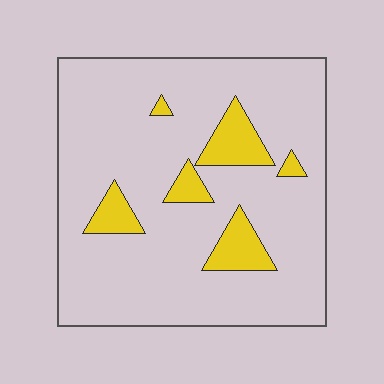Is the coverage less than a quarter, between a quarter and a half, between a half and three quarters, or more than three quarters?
Less than a quarter.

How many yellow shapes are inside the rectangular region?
6.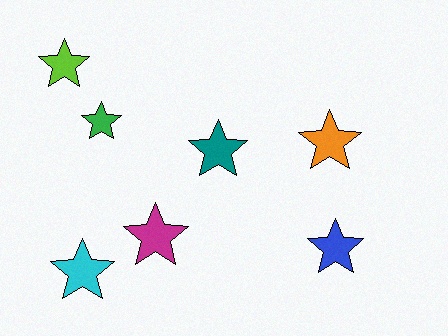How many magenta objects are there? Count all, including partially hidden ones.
There is 1 magenta object.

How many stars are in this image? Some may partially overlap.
There are 7 stars.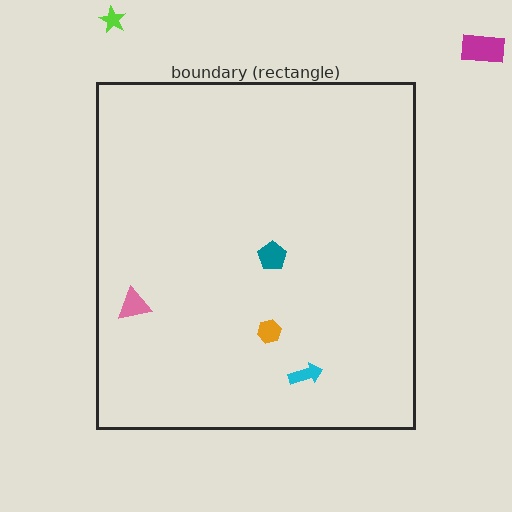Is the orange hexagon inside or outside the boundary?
Inside.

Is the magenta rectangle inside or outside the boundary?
Outside.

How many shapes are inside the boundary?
4 inside, 2 outside.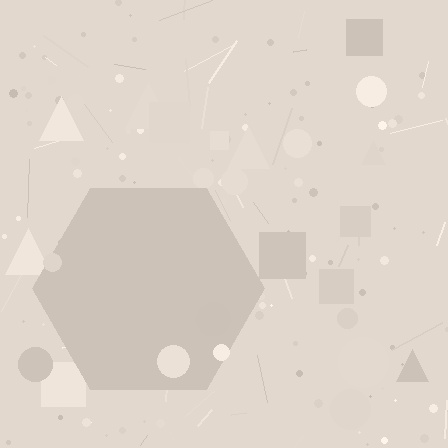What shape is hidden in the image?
A hexagon is hidden in the image.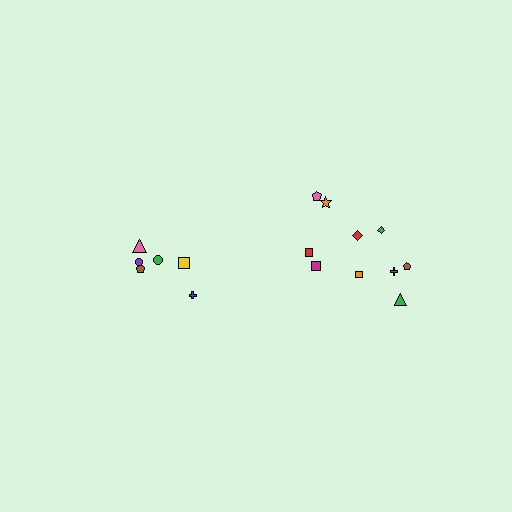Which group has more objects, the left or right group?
The right group.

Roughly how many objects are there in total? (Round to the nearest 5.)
Roughly 15 objects in total.